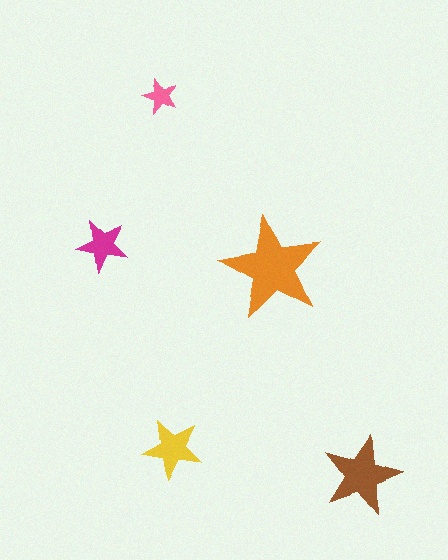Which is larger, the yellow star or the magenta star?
The yellow one.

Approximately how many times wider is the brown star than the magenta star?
About 1.5 times wider.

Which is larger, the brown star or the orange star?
The orange one.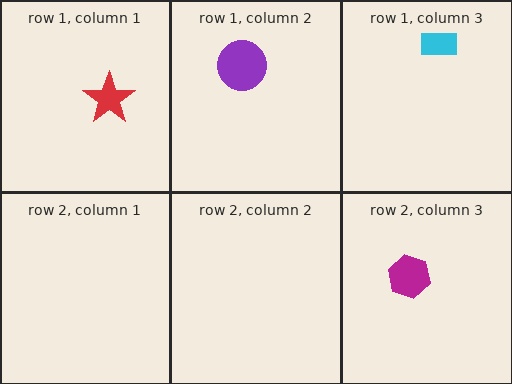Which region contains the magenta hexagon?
The row 2, column 3 region.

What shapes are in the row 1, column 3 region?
The cyan rectangle.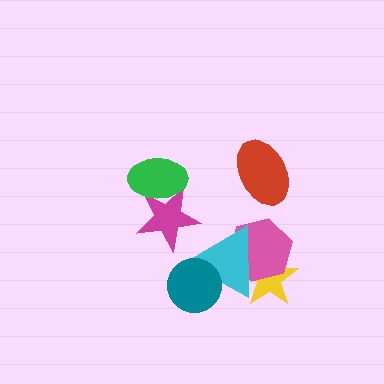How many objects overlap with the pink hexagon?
2 objects overlap with the pink hexagon.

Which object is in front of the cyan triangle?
The teal circle is in front of the cyan triangle.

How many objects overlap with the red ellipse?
0 objects overlap with the red ellipse.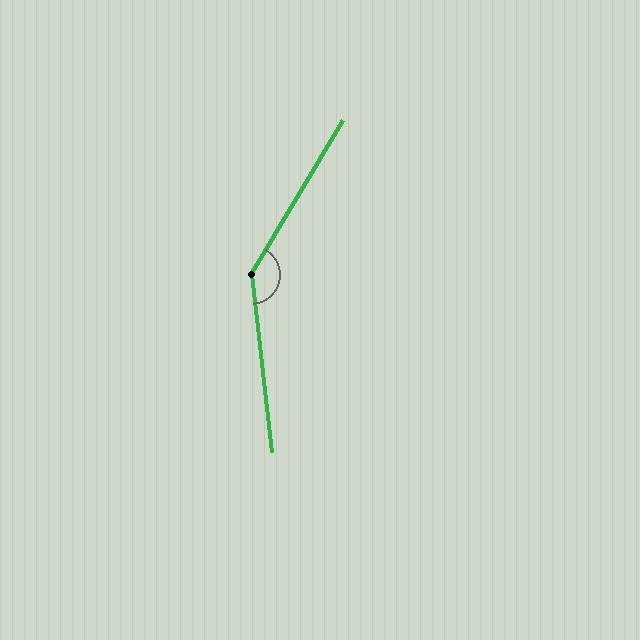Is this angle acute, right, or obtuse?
It is obtuse.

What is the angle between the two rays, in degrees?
Approximately 143 degrees.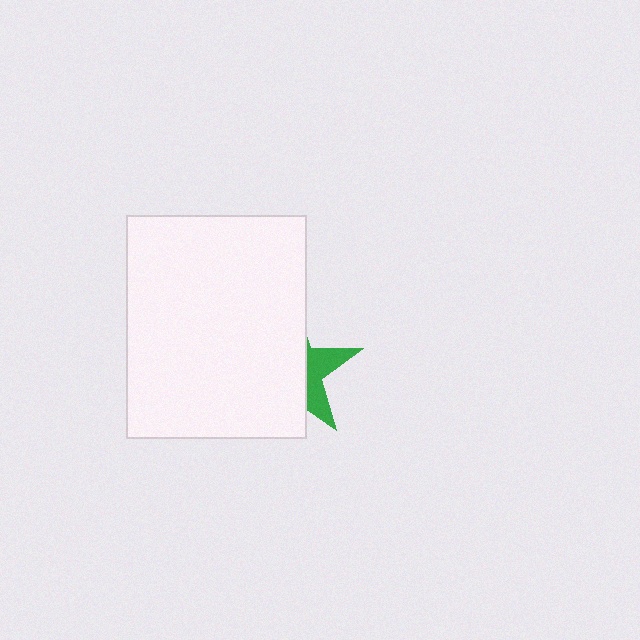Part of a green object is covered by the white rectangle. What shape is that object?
It is a star.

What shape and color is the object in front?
The object in front is a white rectangle.